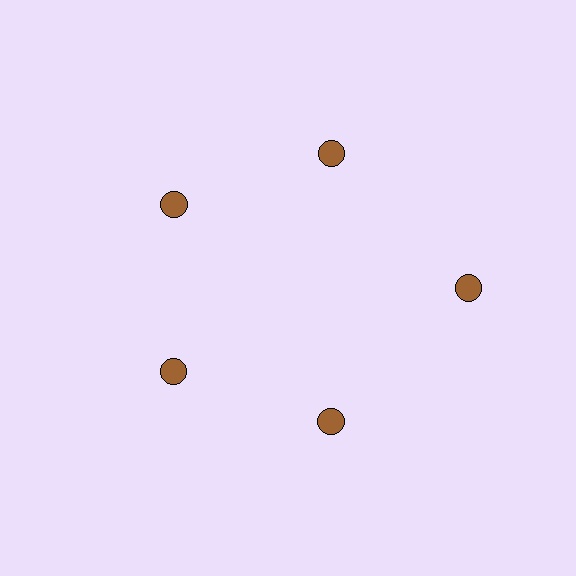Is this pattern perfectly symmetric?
No. The 5 brown circles are arranged in a ring, but one element near the 3 o'clock position is pushed outward from the center, breaking the 5-fold rotational symmetry.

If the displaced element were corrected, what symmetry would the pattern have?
It would have 5-fold rotational symmetry — the pattern would map onto itself every 72 degrees.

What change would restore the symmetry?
The symmetry would be restored by moving it inward, back onto the ring so that all 5 circles sit at equal angles and equal distance from the center.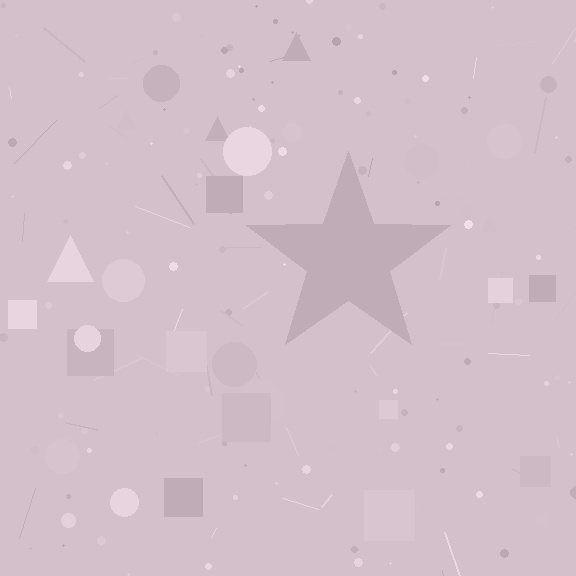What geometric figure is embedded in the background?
A star is embedded in the background.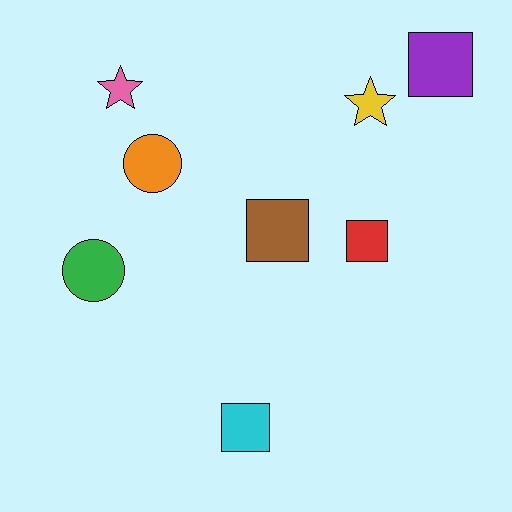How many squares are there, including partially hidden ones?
There are 4 squares.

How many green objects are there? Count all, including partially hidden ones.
There is 1 green object.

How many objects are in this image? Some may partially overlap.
There are 8 objects.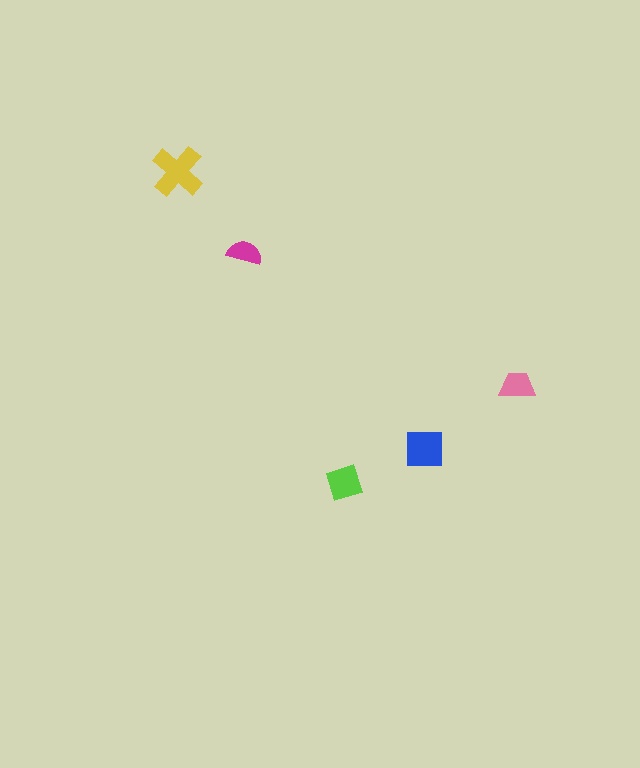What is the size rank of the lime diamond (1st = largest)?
3rd.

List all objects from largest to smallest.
The yellow cross, the blue square, the lime diamond, the pink trapezoid, the magenta semicircle.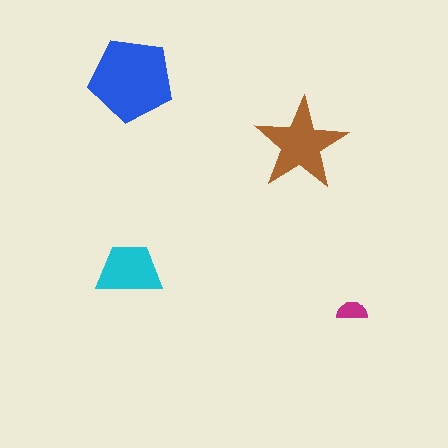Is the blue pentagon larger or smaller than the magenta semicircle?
Larger.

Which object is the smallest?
The magenta semicircle.